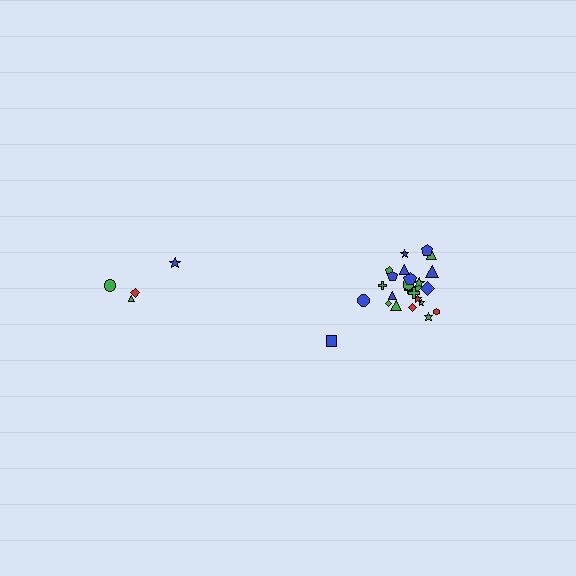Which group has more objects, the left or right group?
The right group.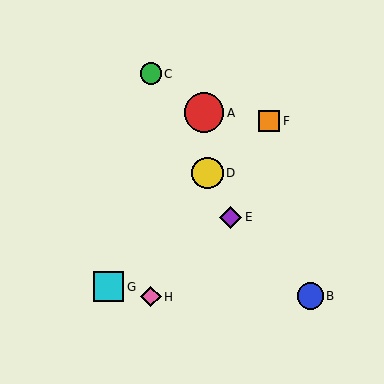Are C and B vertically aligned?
No, C is at x≈151 and B is at x≈310.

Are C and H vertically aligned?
Yes, both are at x≈151.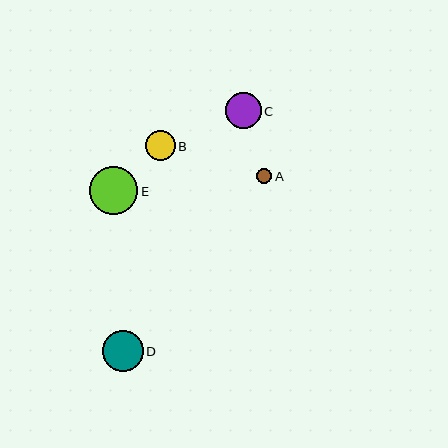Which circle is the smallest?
Circle A is the smallest with a size of approximately 15 pixels.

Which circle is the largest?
Circle E is the largest with a size of approximately 48 pixels.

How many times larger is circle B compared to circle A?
Circle B is approximately 1.9 times the size of circle A.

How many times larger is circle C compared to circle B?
Circle C is approximately 1.2 times the size of circle B.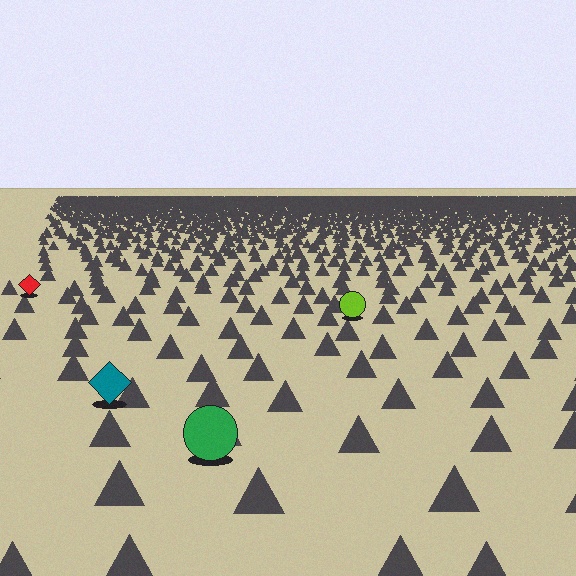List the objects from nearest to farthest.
From nearest to farthest: the green circle, the teal diamond, the lime circle, the red diamond.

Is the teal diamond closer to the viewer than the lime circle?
Yes. The teal diamond is closer — you can tell from the texture gradient: the ground texture is coarser near it.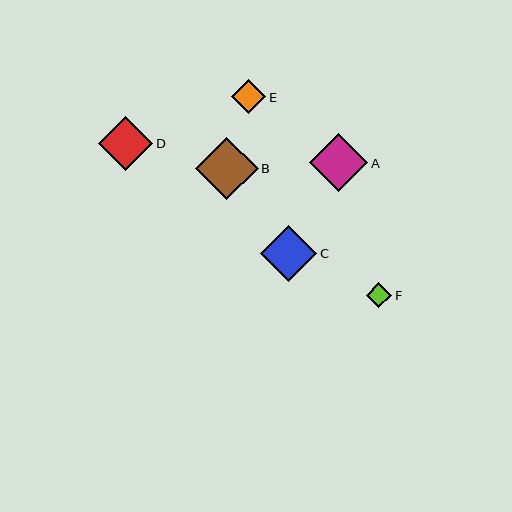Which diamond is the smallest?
Diamond F is the smallest with a size of approximately 26 pixels.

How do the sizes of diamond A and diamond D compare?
Diamond A and diamond D are approximately the same size.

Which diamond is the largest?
Diamond B is the largest with a size of approximately 62 pixels.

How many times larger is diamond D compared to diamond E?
Diamond D is approximately 1.6 times the size of diamond E.